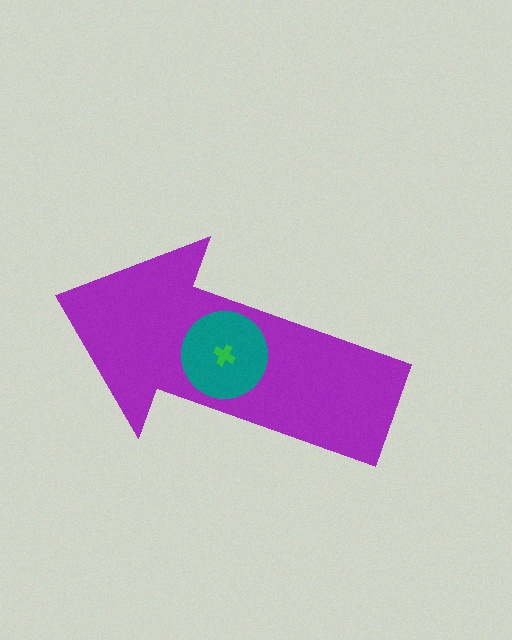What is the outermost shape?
The purple arrow.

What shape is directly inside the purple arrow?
The teal circle.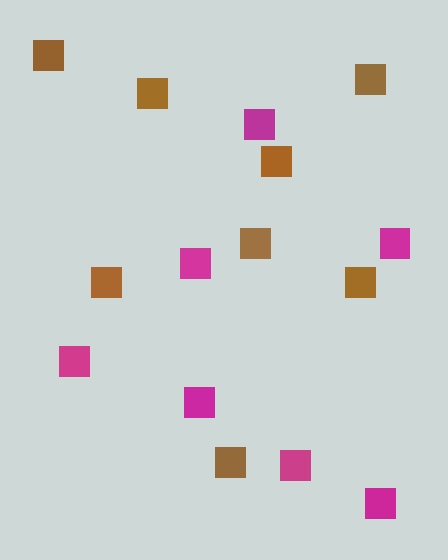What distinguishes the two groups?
There are 2 groups: one group of magenta squares (7) and one group of brown squares (8).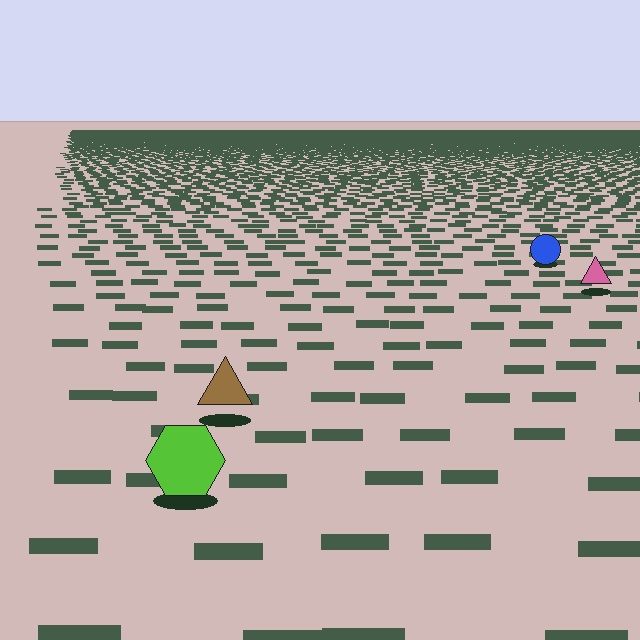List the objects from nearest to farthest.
From nearest to farthest: the lime hexagon, the brown triangle, the pink triangle, the blue circle.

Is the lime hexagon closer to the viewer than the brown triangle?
Yes. The lime hexagon is closer — you can tell from the texture gradient: the ground texture is coarser near it.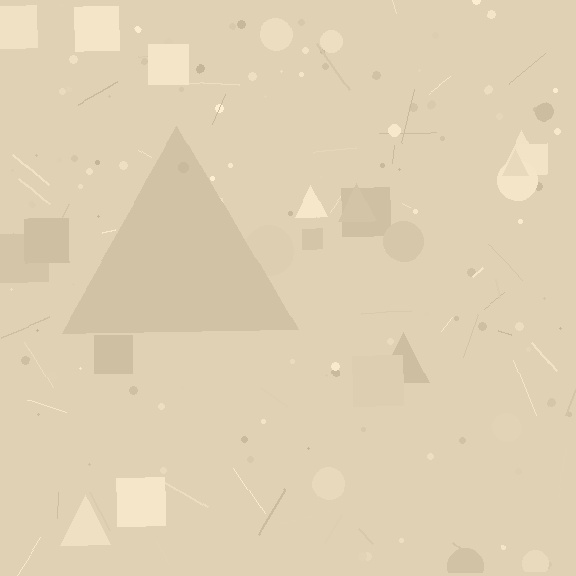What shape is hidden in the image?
A triangle is hidden in the image.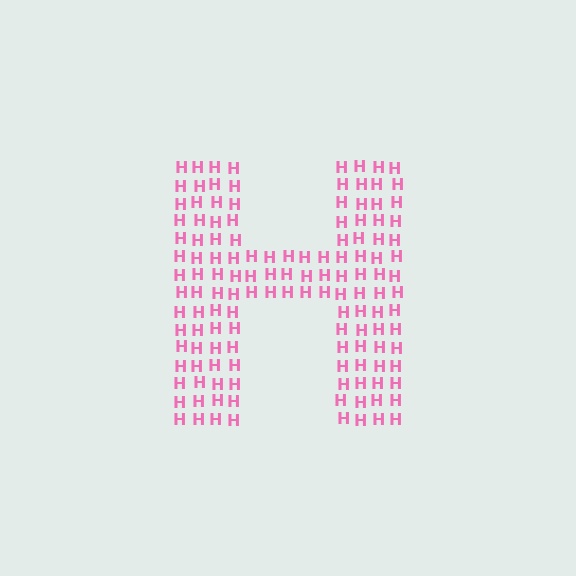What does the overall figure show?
The overall figure shows the letter H.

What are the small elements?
The small elements are letter H's.